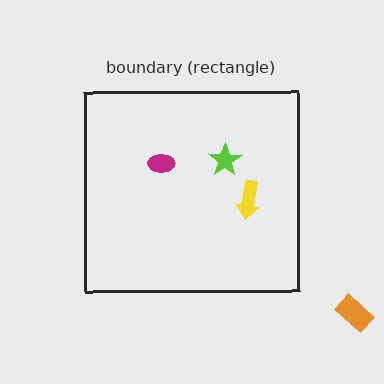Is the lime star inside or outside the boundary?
Inside.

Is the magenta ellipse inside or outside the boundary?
Inside.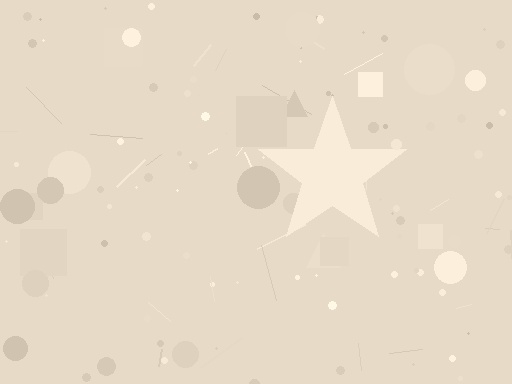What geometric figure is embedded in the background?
A star is embedded in the background.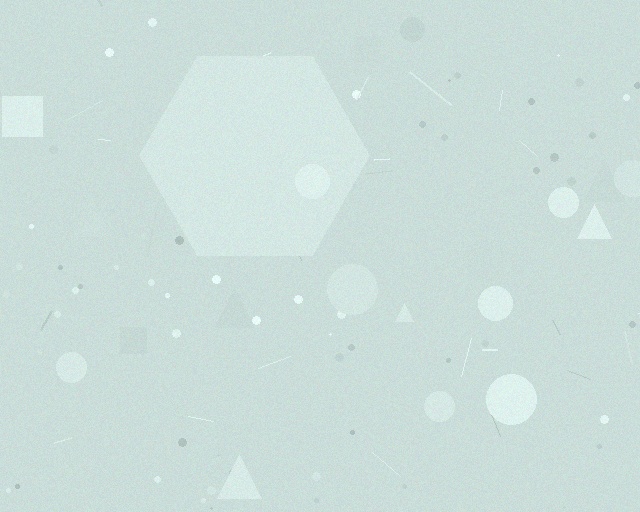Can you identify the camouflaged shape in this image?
The camouflaged shape is a hexagon.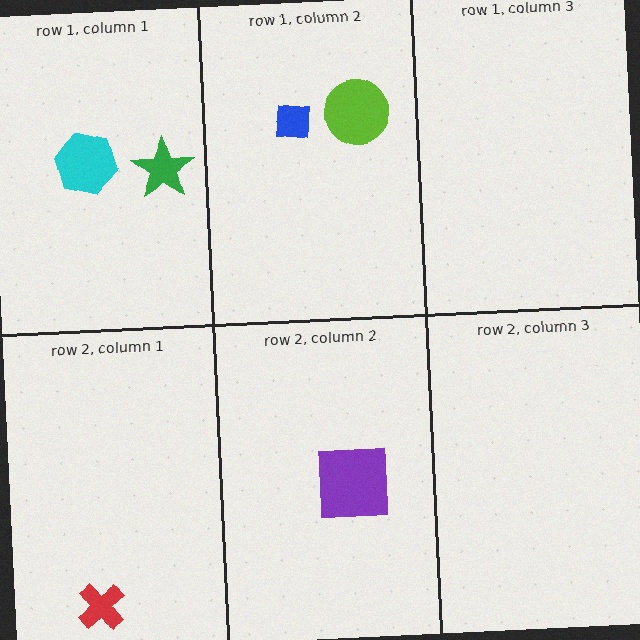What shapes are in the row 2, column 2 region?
The purple square.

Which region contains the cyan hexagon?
The row 1, column 1 region.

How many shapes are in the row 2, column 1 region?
1.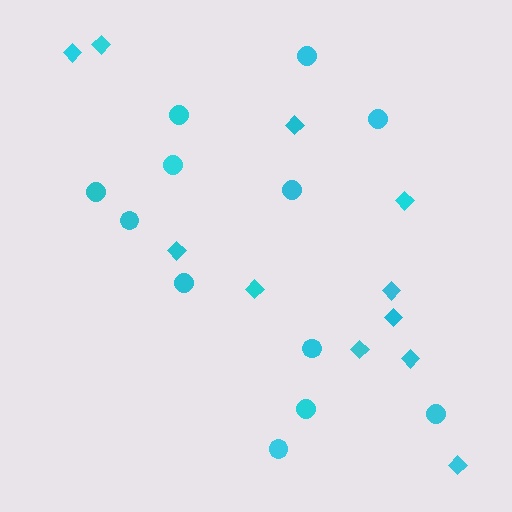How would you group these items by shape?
There are 2 groups: one group of diamonds (11) and one group of circles (12).